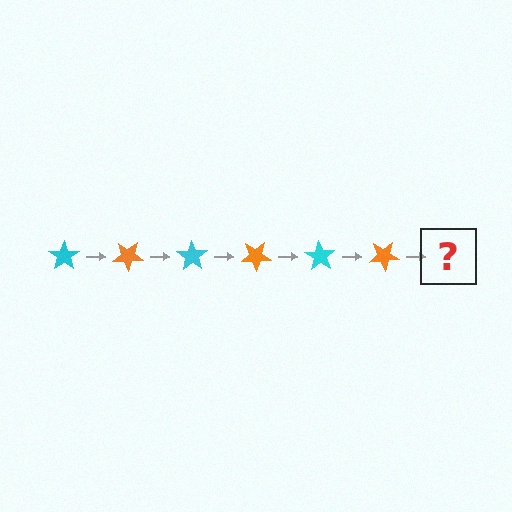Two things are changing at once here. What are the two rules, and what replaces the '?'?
The two rules are that it rotates 35 degrees each step and the color cycles through cyan and orange. The '?' should be a cyan star, rotated 210 degrees from the start.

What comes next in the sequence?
The next element should be a cyan star, rotated 210 degrees from the start.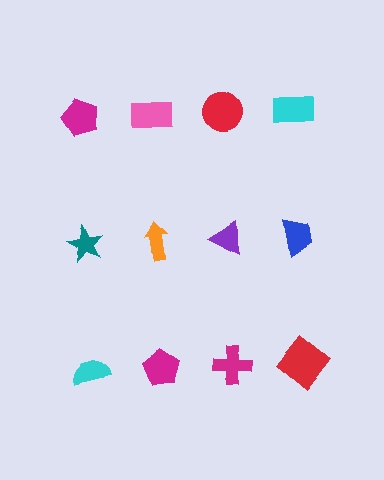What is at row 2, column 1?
A teal star.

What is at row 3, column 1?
A cyan semicircle.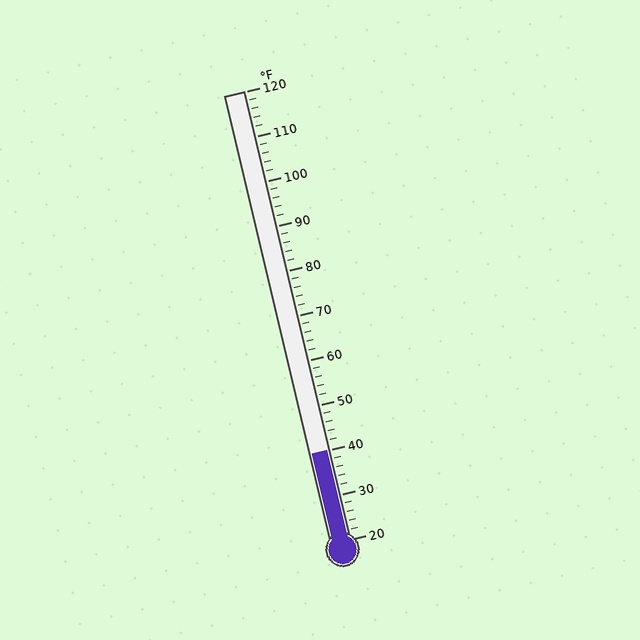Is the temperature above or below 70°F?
The temperature is below 70°F.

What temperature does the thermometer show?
The thermometer shows approximately 40°F.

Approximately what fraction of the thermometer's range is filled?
The thermometer is filled to approximately 20% of its range.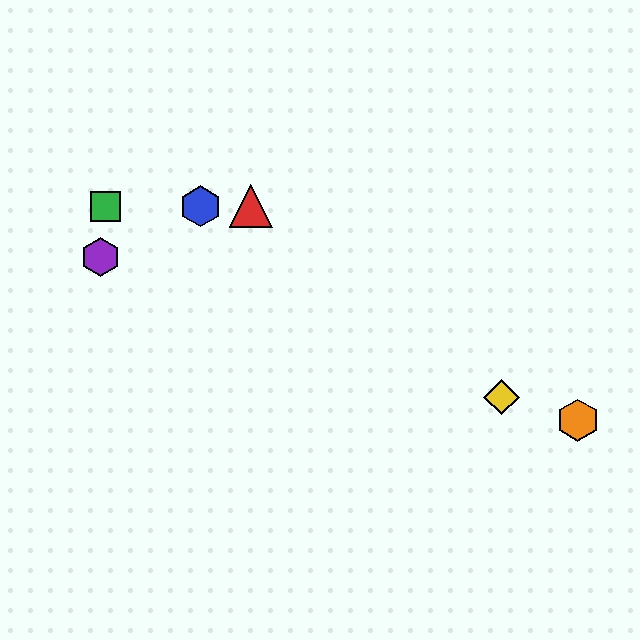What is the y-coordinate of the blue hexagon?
The blue hexagon is at y≈206.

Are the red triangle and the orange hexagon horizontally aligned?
No, the red triangle is at y≈206 and the orange hexagon is at y≈420.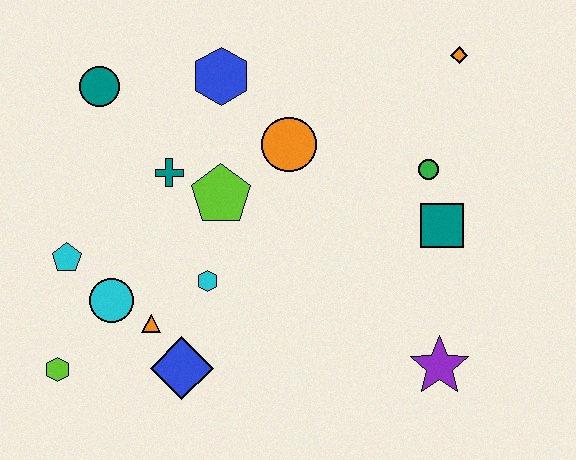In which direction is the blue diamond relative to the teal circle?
The blue diamond is below the teal circle.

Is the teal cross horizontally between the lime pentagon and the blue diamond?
No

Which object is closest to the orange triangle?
The cyan circle is closest to the orange triangle.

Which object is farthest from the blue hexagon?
The purple star is farthest from the blue hexagon.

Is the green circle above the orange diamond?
No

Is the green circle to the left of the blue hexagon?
No